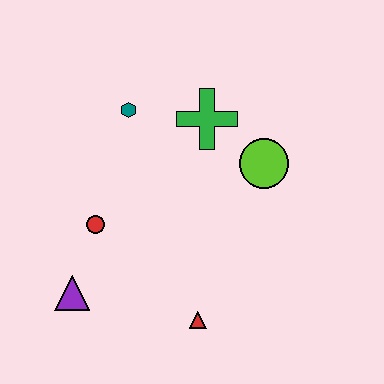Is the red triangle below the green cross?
Yes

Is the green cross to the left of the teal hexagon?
No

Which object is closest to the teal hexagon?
The green cross is closest to the teal hexagon.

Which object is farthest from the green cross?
The purple triangle is farthest from the green cross.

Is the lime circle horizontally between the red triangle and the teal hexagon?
No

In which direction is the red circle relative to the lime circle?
The red circle is to the left of the lime circle.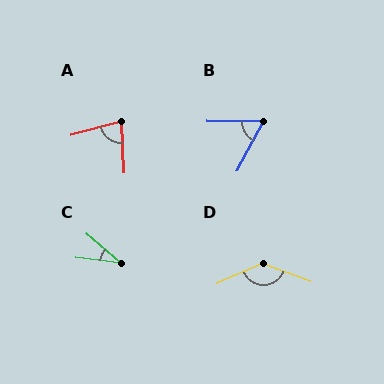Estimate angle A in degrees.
Approximately 77 degrees.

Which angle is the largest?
D, at approximately 137 degrees.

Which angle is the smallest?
C, at approximately 34 degrees.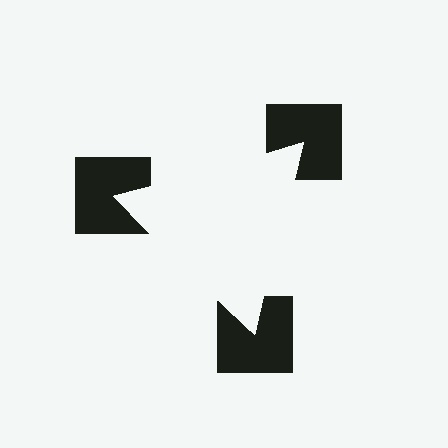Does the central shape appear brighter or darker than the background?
It typically appears slightly brighter than the background, even though no actual brightness change is drawn.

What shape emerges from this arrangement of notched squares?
An illusory triangle — its edges are inferred from the aligned wedge cuts in the notched squares, not physically drawn.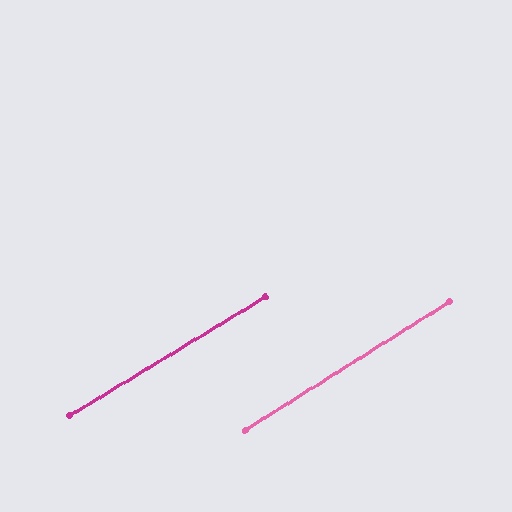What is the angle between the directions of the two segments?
Approximately 1 degree.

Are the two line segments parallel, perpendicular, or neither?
Parallel — their directions differ by only 0.8°.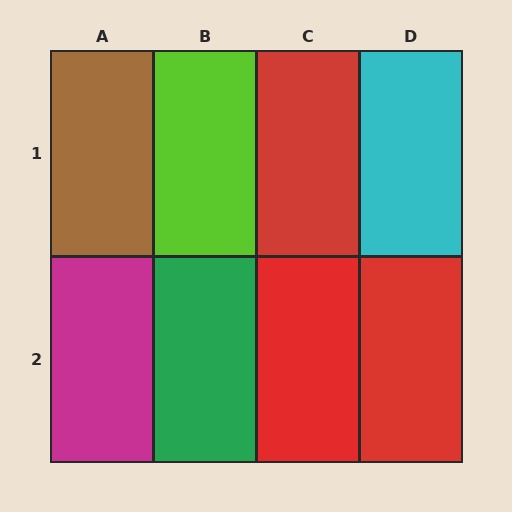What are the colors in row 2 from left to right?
Magenta, green, red, red.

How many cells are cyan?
1 cell is cyan.